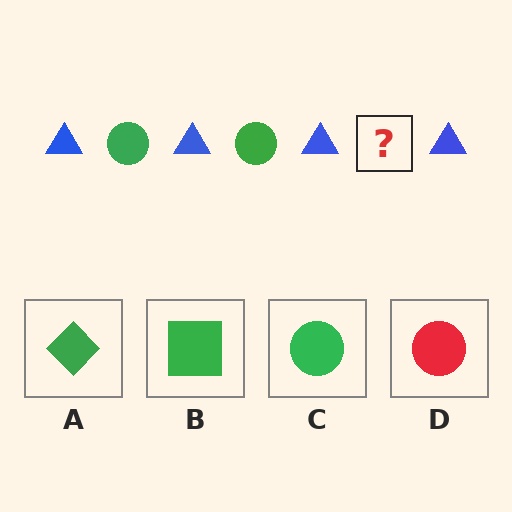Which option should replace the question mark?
Option C.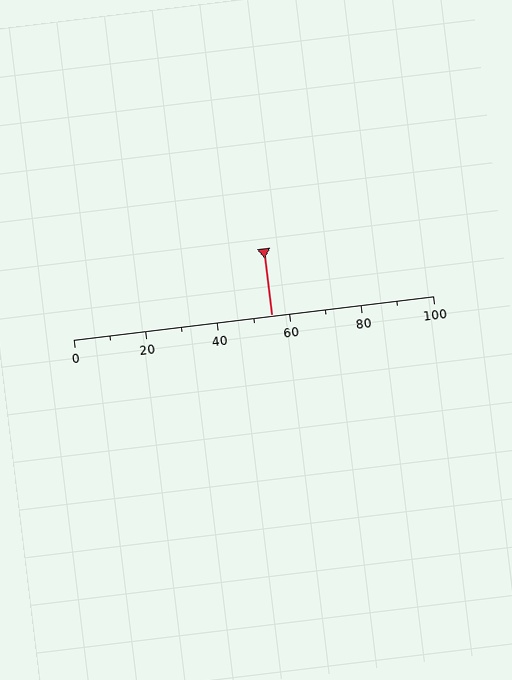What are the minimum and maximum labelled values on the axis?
The axis runs from 0 to 100.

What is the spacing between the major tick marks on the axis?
The major ticks are spaced 20 apart.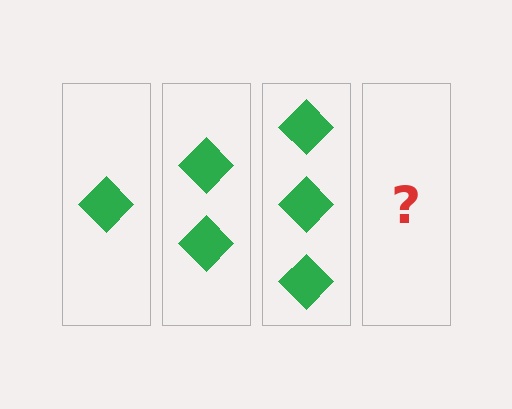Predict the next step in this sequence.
The next step is 4 diamonds.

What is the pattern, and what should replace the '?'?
The pattern is that each step adds one more diamond. The '?' should be 4 diamonds.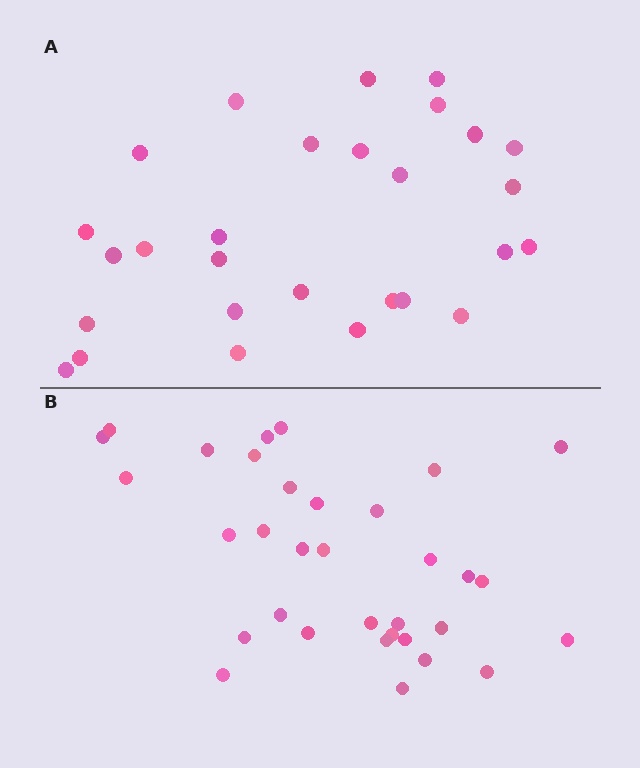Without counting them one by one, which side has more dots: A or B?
Region B (the bottom region) has more dots.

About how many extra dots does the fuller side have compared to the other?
Region B has about 5 more dots than region A.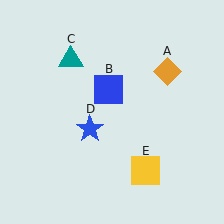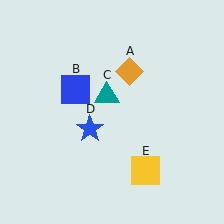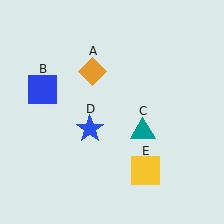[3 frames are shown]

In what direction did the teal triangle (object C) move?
The teal triangle (object C) moved down and to the right.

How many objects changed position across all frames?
3 objects changed position: orange diamond (object A), blue square (object B), teal triangle (object C).